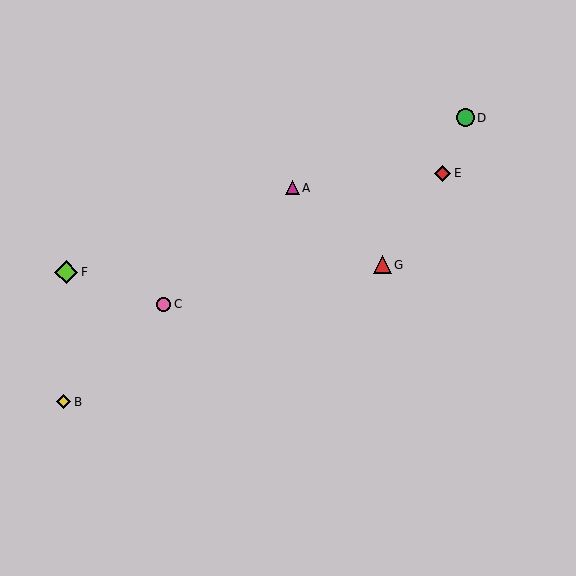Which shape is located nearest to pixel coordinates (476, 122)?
The green circle (labeled D) at (465, 118) is nearest to that location.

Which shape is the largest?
The lime diamond (labeled F) is the largest.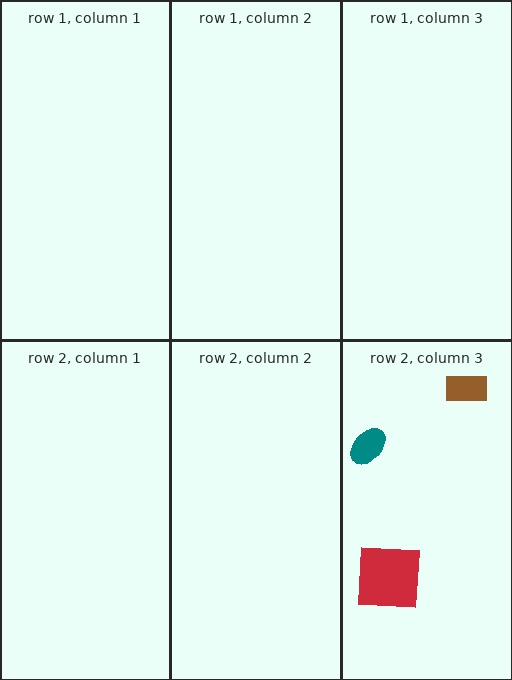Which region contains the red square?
The row 2, column 3 region.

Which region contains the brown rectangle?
The row 2, column 3 region.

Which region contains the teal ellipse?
The row 2, column 3 region.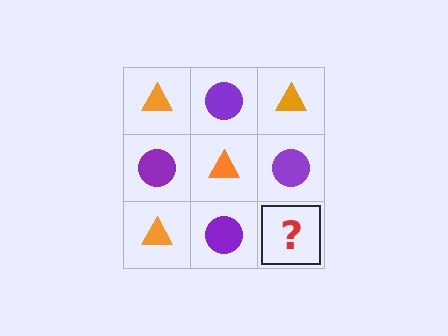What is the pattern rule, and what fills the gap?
The rule is that it alternates orange triangle and purple circle in a checkerboard pattern. The gap should be filled with an orange triangle.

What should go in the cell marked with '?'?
The missing cell should contain an orange triangle.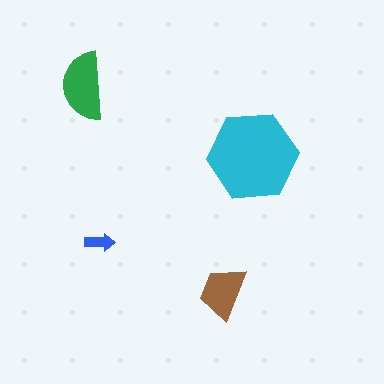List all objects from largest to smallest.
The cyan hexagon, the green semicircle, the brown trapezoid, the blue arrow.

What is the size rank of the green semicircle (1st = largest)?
2nd.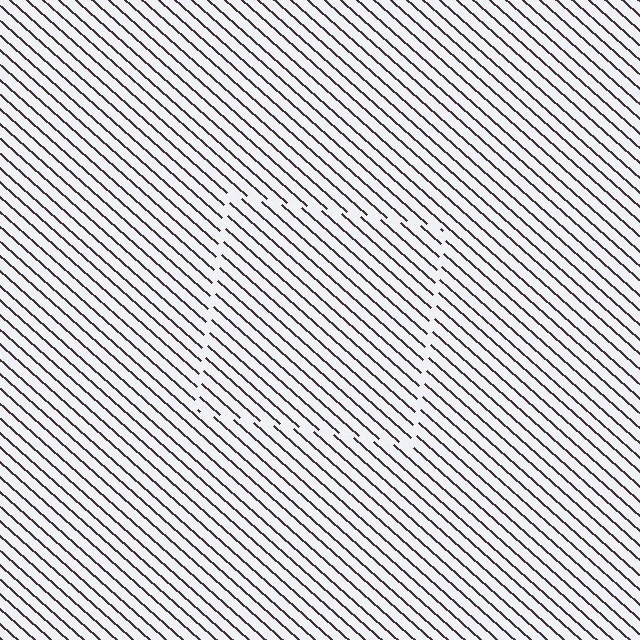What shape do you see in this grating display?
An illusory square. The interior of the shape contains the same grating, shifted by half a period — the contour is defined by the phase discontinuity where line-ends from the inner and outer gratings abut.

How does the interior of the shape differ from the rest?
The interior of the shape contains the same grating, shifted by half a period — the contour is defined by the phase discontinuity where line-ends from the inner and outer gratings abut.